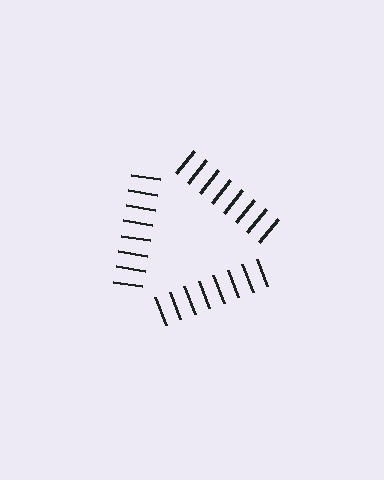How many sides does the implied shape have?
3 sides — the line-ends trace a triangle.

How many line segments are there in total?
24 — 8 along each of the 3 edges.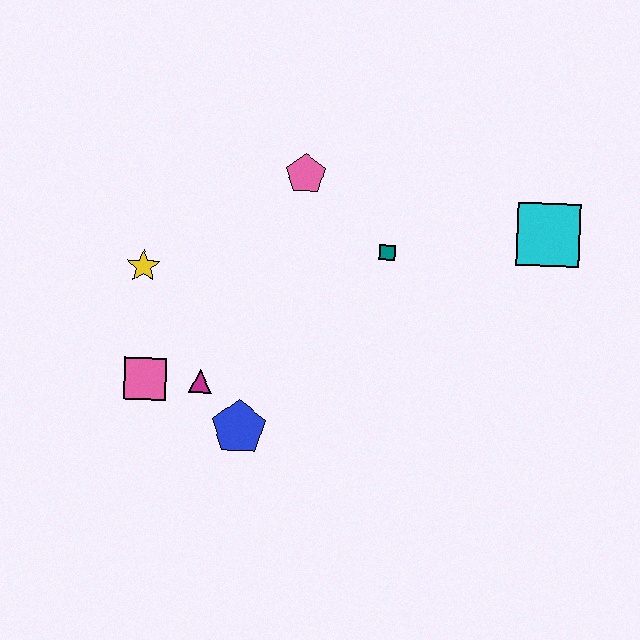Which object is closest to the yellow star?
The pink square is closest to the yellow star.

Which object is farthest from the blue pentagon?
The cyan square is farthest from the blue pentagon.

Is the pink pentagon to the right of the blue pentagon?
Yes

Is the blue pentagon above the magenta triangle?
No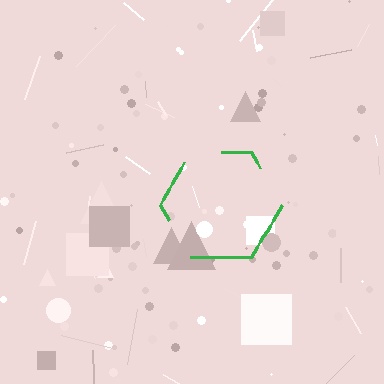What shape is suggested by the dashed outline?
The dashed outline suggests a hexagon.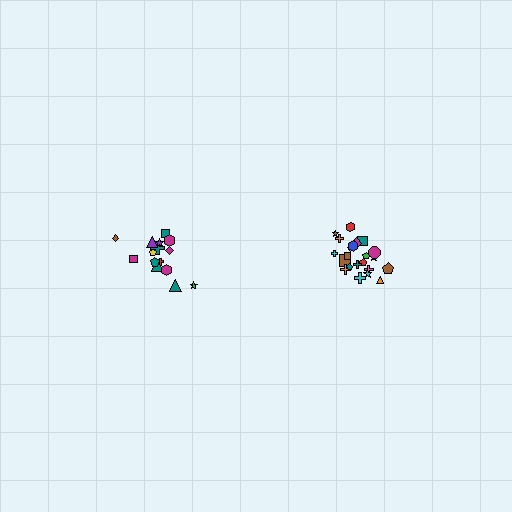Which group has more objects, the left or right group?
The right group.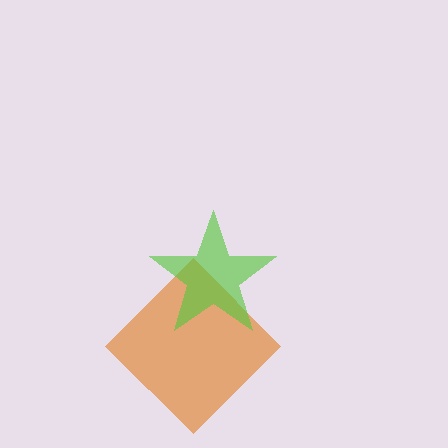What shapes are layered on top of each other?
The layered shapes are: an orange diamond, a lime star.